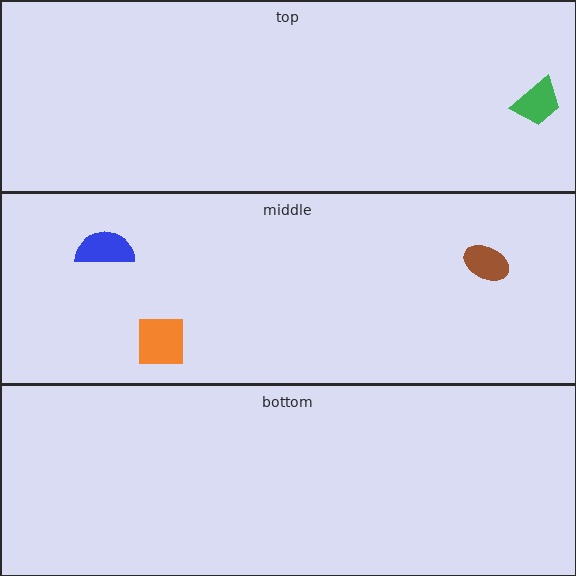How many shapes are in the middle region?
3.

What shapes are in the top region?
The green trapezoid.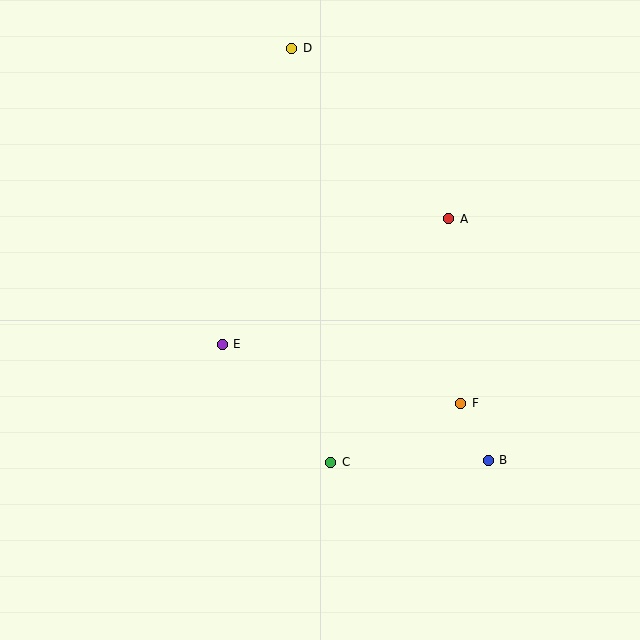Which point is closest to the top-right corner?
Point A is closest to the top-right corner.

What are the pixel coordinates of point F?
Point F is at (461, 403).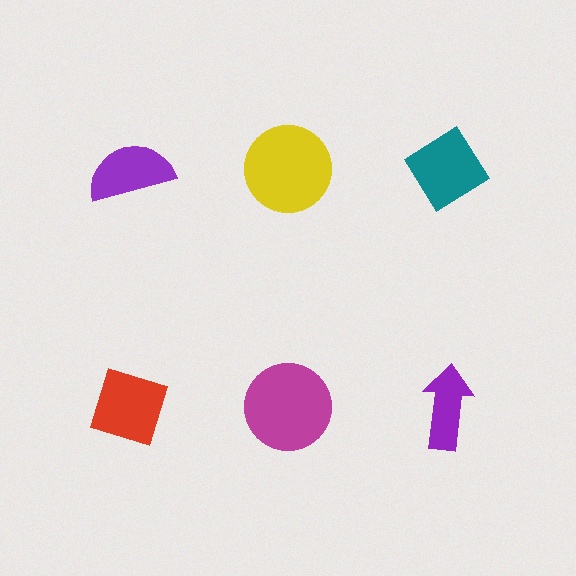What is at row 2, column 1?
A red diamond.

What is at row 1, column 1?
A purple semicircle.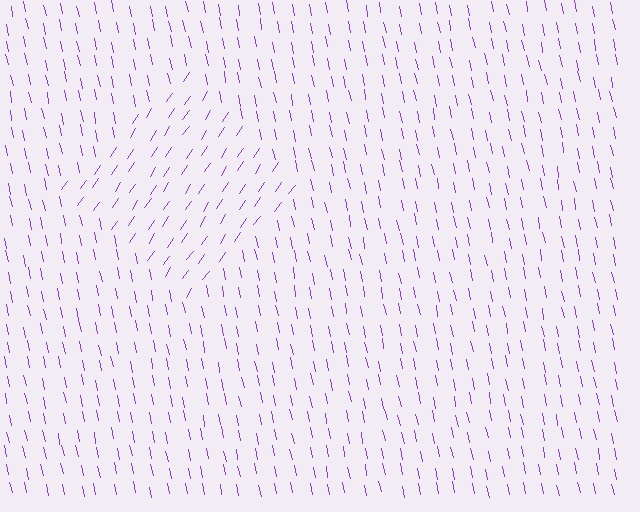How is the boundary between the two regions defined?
The boundary is defined purely by a change in line orientation (approximately 45 degrees difference). All lines are the same color and thickness.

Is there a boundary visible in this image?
Yes, there is a texture boundary formed by a change in line orientation.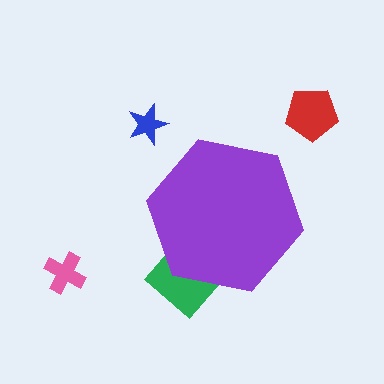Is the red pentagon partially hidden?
No, the red pentagon is fully visible.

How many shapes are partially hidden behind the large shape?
1 shape is partially hidden.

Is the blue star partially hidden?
No, the blue star is fully visible.